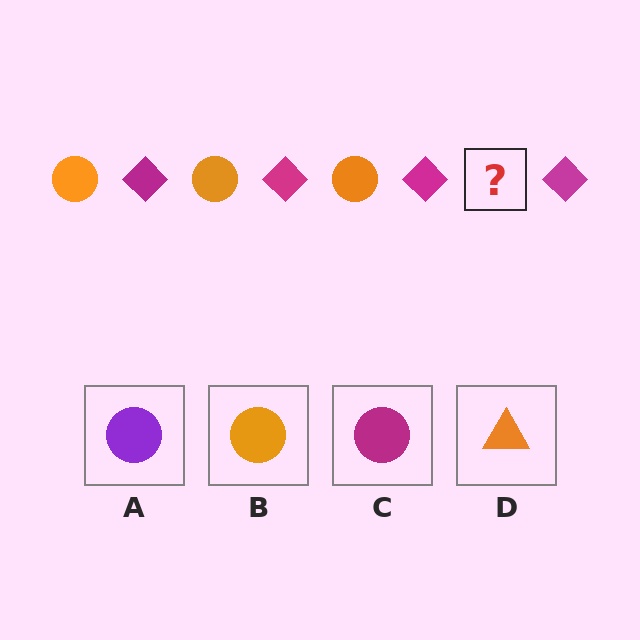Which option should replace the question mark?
Option B.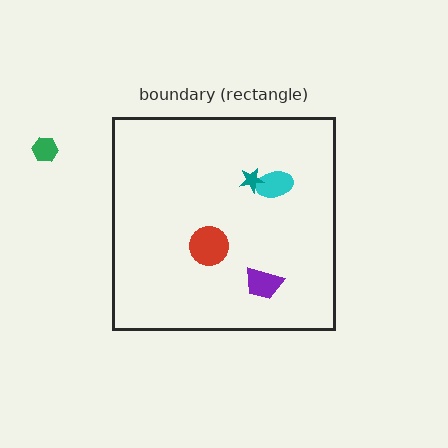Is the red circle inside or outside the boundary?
Inside.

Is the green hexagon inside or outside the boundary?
Outside.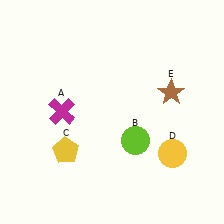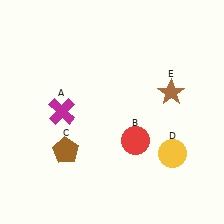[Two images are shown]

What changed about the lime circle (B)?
In Image 1, B is lime. In Image 2, it changed to red.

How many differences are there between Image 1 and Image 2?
There are 2 differences between the two images.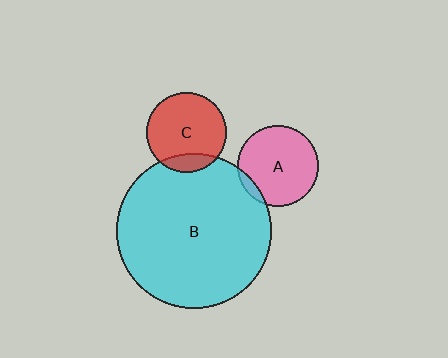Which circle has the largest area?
Circle B (cyan).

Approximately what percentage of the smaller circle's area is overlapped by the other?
Approximately 10%.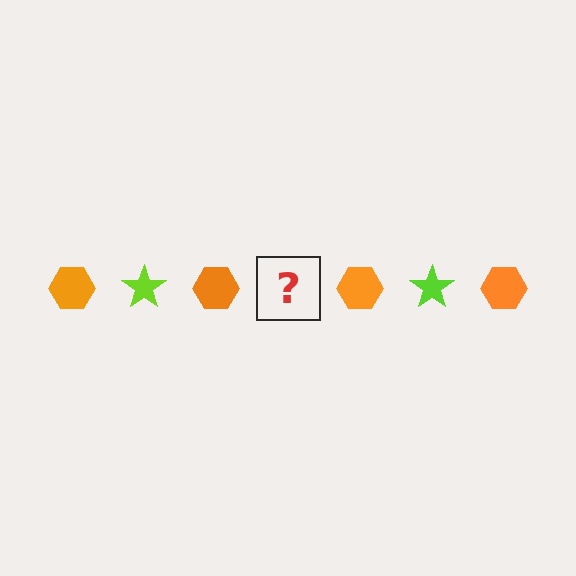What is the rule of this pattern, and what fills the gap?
The rule is that the pattern alternates between orange hexagon and lime star. The gap should be filled with a lime star.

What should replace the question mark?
The question mark should be replaced with a lime star.